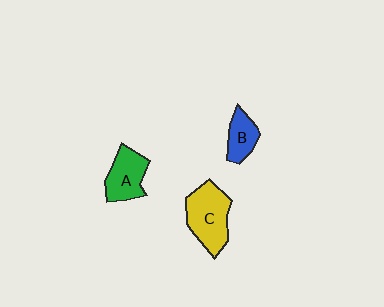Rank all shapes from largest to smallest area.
From largest to smallest: C (yellow), A (green), B (blue).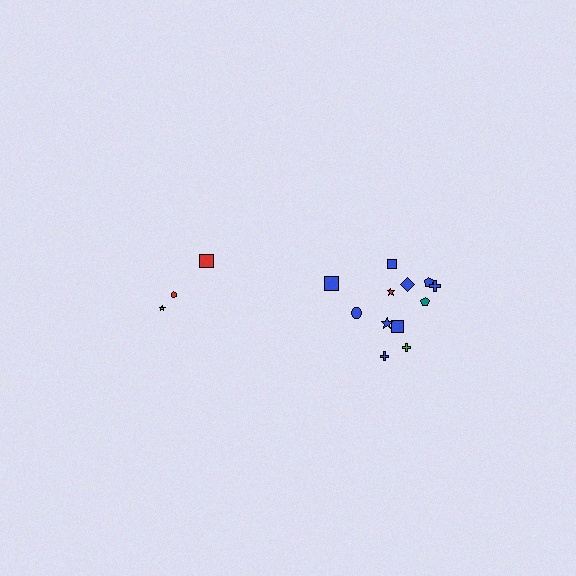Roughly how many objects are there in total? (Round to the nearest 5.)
Roughly 15 objects in total.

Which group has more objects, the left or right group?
The right group.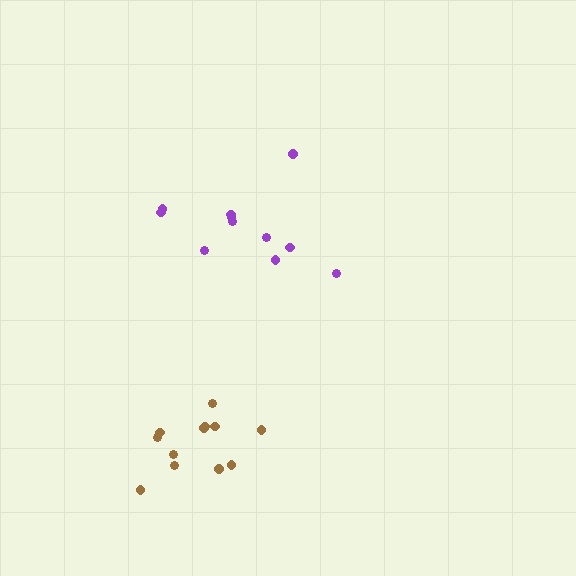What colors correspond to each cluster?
The clusters are colored: purple, brown.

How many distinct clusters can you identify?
There are 2 distinct clusters.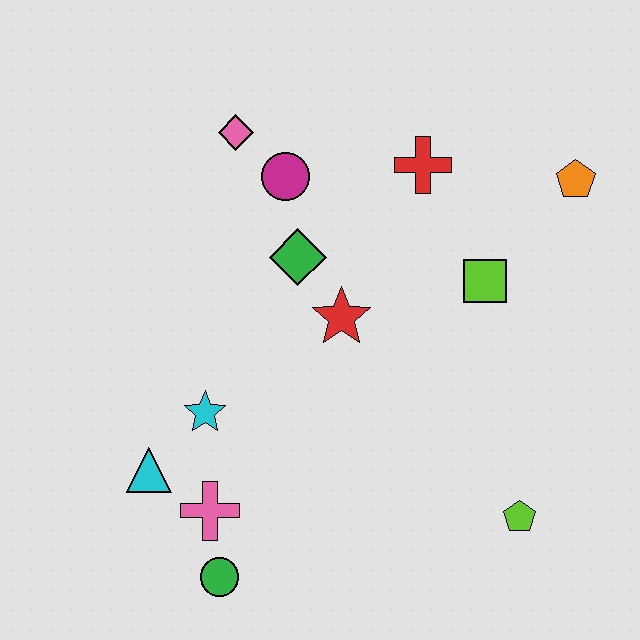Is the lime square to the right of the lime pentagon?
No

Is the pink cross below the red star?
Yes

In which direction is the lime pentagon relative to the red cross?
The lime pentagon is below the red cross.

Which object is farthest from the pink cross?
The orange pentagon is farthest from the pink cross.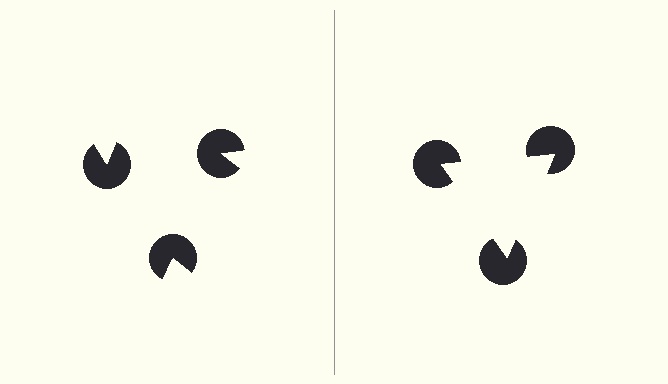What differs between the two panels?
The pac-man discs are positioned identically on both sides; only the wedge orientations differ. On the right they align to a triangle; on the left they are misaligned.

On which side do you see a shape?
An illusory triangle appears on the right side. On the left side the wedge cuts are rotated, so no coherent shape forms.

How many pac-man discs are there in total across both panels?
6 — 3 on each side.